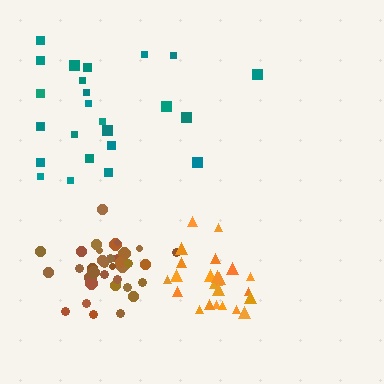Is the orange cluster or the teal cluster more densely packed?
Orange.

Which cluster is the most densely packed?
Brown.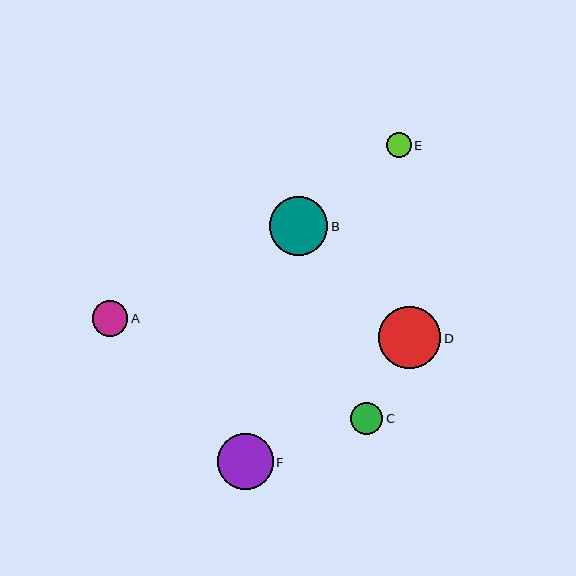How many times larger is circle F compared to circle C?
Circle F is approximately 1.7 times the size of circle C.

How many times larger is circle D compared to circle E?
Circle D is approximately 2.5 times the size of circle E.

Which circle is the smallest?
Circle E is the smallest with a size of approximately 25 pixels.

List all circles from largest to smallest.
From largest to smallest: D, B, F, A, C, E.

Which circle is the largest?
Circle D is the largest with a size of approximately 62 pixels.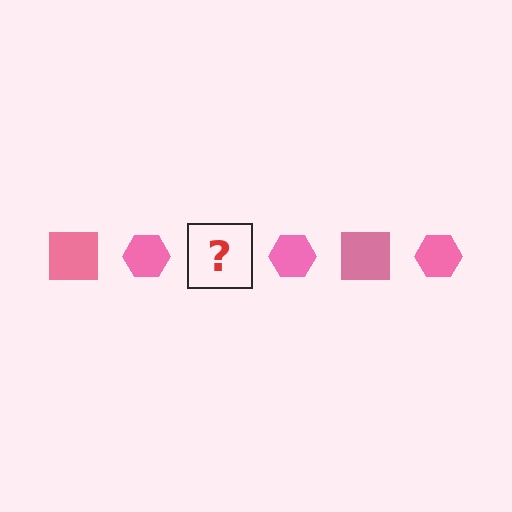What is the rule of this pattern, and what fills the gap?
The rule is that the pattern cycles through square, hexagon shapes in pink. The gap should be filled with a pink square.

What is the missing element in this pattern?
The missing element is a pink square.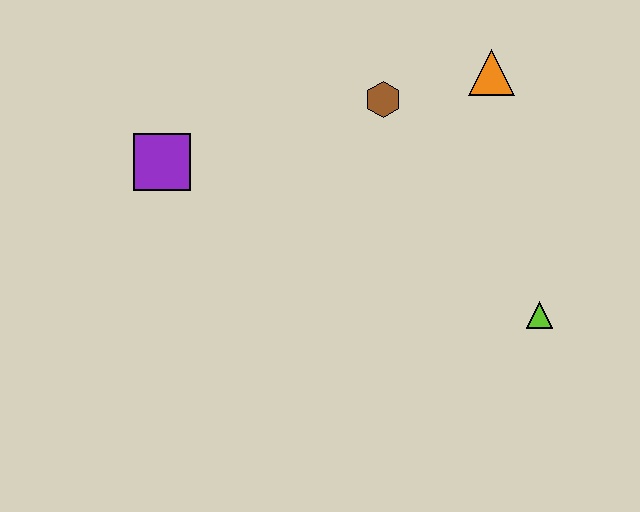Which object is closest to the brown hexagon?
The orange triangle is closest to the brown hexagon.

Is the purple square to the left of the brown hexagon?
Yes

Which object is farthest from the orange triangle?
The purple square is farthest from the orange triangle.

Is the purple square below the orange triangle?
Yes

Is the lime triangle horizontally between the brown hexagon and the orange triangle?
No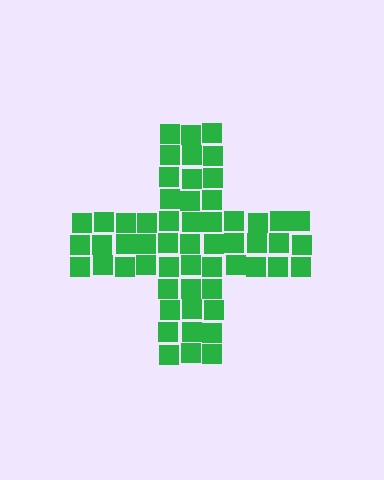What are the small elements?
The small elements are squares.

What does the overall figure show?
The overall figure shows a cross.